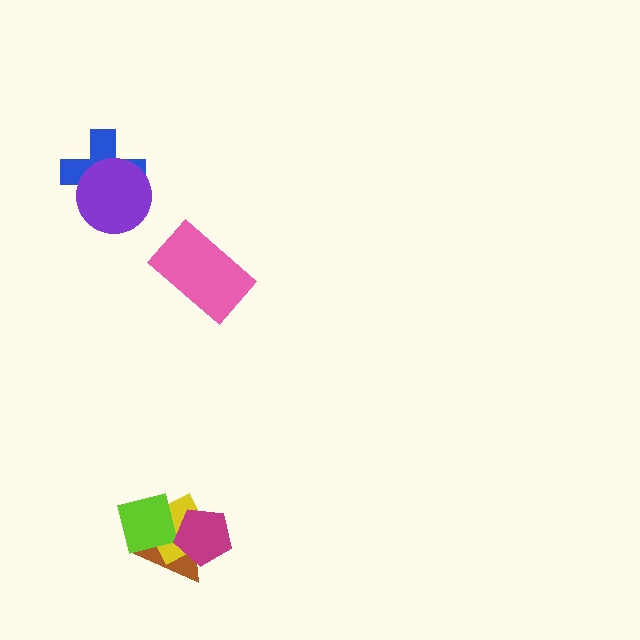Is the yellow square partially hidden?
Yes, it is partially covered by another shape.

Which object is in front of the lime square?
The magenta pentagon is in front of the lime square.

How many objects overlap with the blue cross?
1 object overlaps with the blue cross.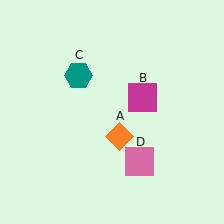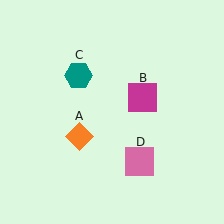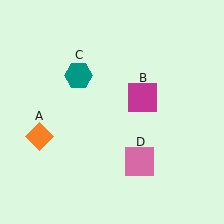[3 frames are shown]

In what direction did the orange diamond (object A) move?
The orange diamond (object A) moved left.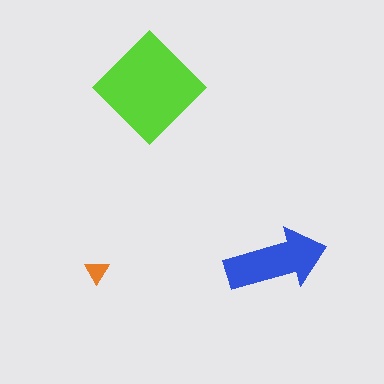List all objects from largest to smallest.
The lime diamond, the blue arrow, the orange triangle.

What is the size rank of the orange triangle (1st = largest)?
3rd.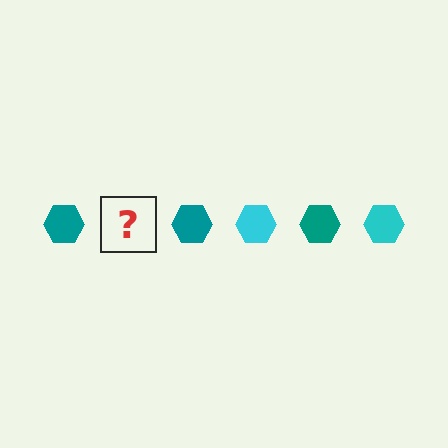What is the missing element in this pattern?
The missing element is a cyan hexagon.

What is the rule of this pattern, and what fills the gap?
The rule is that the pattern cycles through teal, cyan hexagons. The gap should be filled with a cyan hexagon.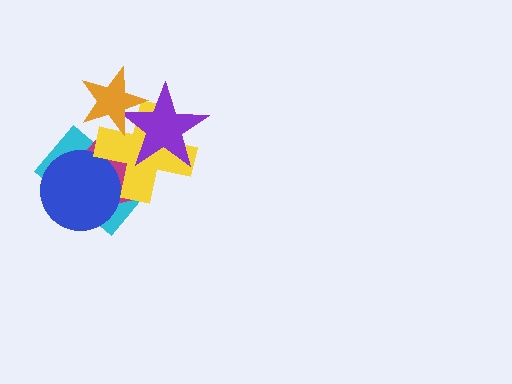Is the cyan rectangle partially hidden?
Yes, it is partially covered by another shape.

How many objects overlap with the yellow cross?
5 objects overlap with the yellow cross.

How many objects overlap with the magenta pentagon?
4 objects overlap with the magenta pentagon.